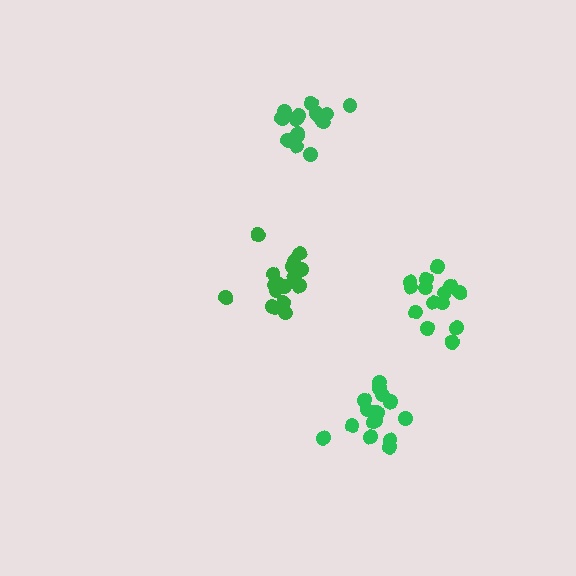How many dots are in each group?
Group 1: 17 dots, Group 2: 16 dots, Group 3: 14 dots, Group 4: 15 dots (62 total).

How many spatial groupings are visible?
There are 4 spatial groupings.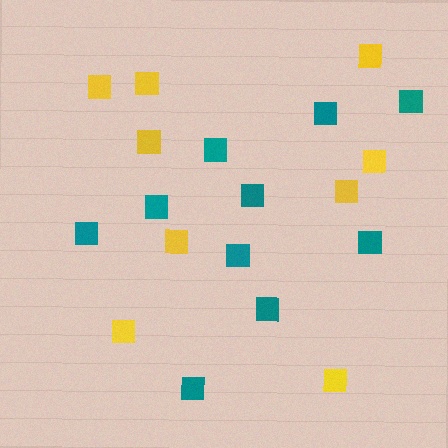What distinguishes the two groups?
There are 2 groups: one group of teal squares (10) and one group of yellow squares (9).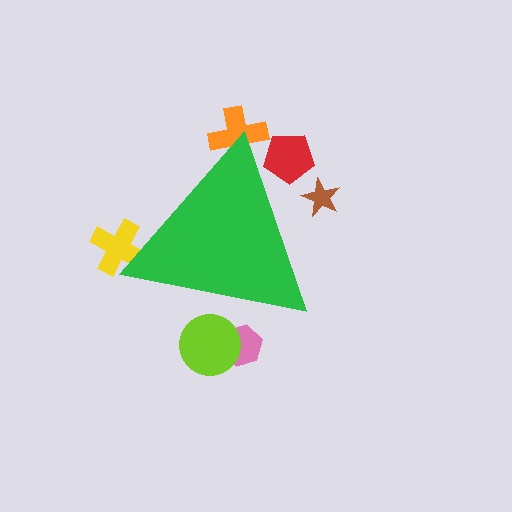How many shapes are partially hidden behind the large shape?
6 shapes are partially hidden.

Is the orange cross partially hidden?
Yes, the orange cross is partially hidden behind the green triangle.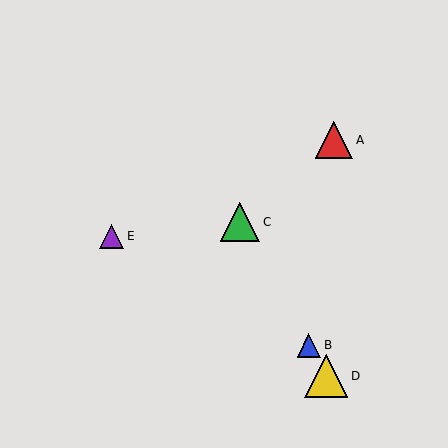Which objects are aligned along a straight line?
Objects B, C, D are aligned along a straight line.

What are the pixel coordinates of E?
Object E is at (112, 236).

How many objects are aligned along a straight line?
3 objects (B, C, D) are aligned along a straight line.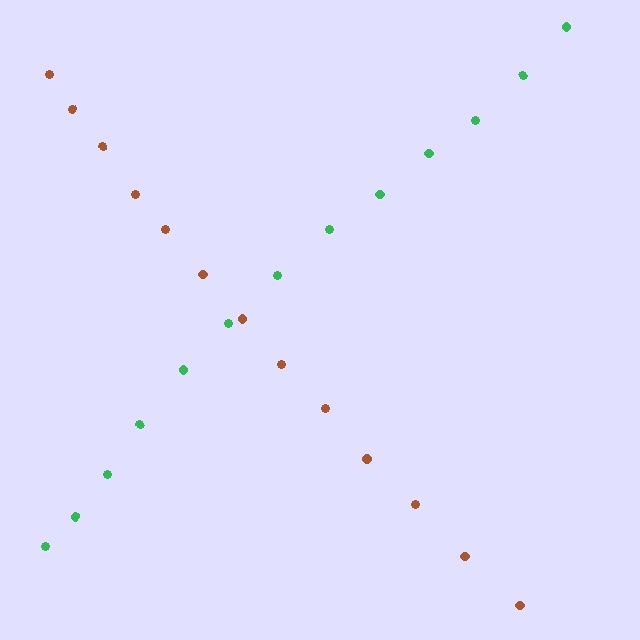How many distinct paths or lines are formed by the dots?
There are 2 distinct paths.